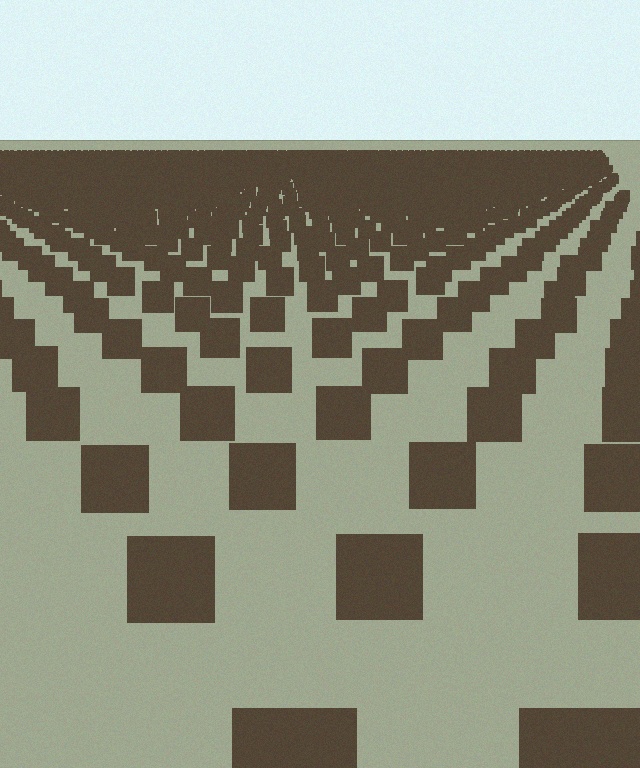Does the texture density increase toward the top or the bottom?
Density increases toward the top.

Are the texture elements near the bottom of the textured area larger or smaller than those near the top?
Larger. Near the bottom, elements are closer to the viewer and appear at a bigger on-screen size.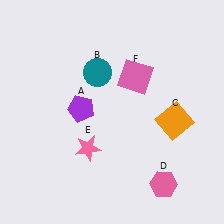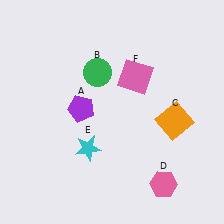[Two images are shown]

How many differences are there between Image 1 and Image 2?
There are 2 differences between the two images.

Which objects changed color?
B changed from teal to green. E changed from pink to cyan.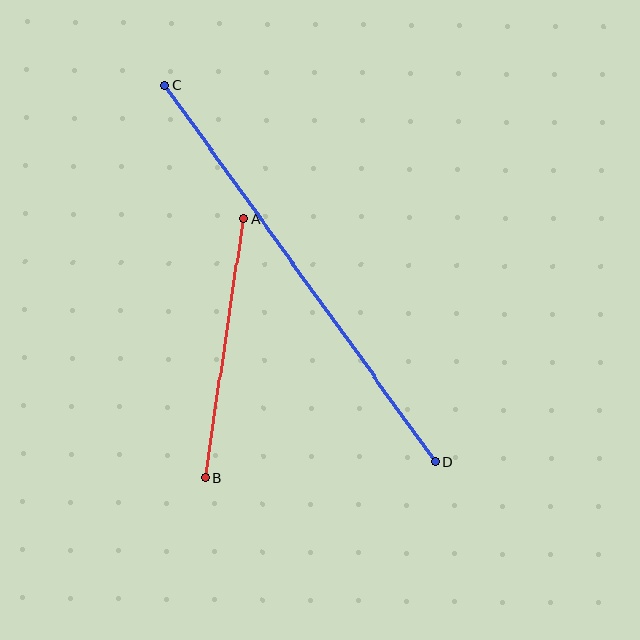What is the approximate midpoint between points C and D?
The midpoint is at approximately (300, 273) pixels.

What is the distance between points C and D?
The distance is approximately 464 pixels.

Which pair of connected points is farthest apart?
Points C and D are farthest apart.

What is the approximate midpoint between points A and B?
The midpoint is at approximately (224, 348) pixels.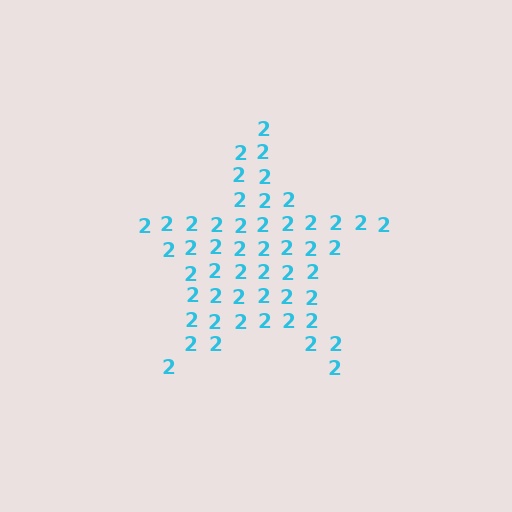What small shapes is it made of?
It is made of small digit 2's.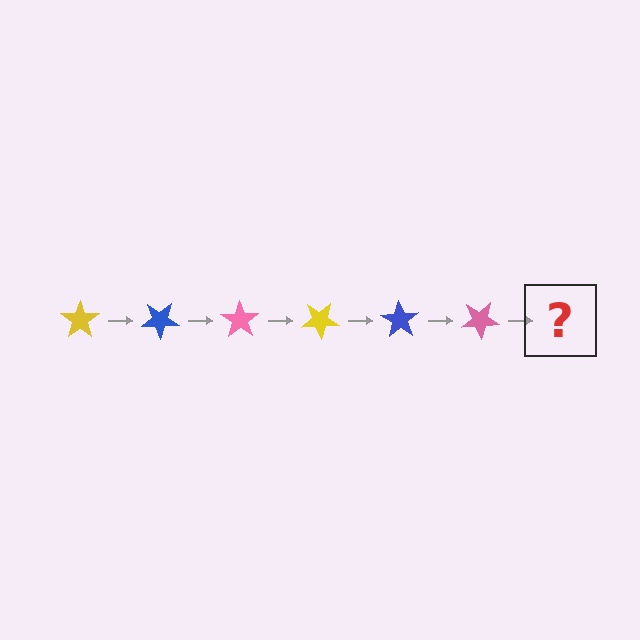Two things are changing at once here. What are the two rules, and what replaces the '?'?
The two rules are that it rotates 35 degrees each step and the color cycles through yellow, blue, and pink. The '?' should be a yellow star, rotated 210 degrees from the start.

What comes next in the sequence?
The next element should be a yellow star, rotated 210 degrees from the start.